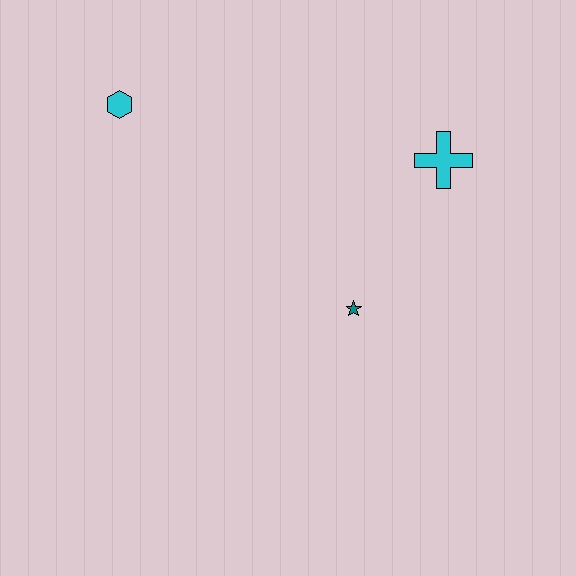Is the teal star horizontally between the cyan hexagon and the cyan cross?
Yes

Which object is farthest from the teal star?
The cyan hexagon is farthest from the teal star.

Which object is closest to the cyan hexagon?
The teal star is closest to the cyan hexagon.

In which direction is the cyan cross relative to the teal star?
The cyan cross is above the teal star.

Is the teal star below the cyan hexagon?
Yes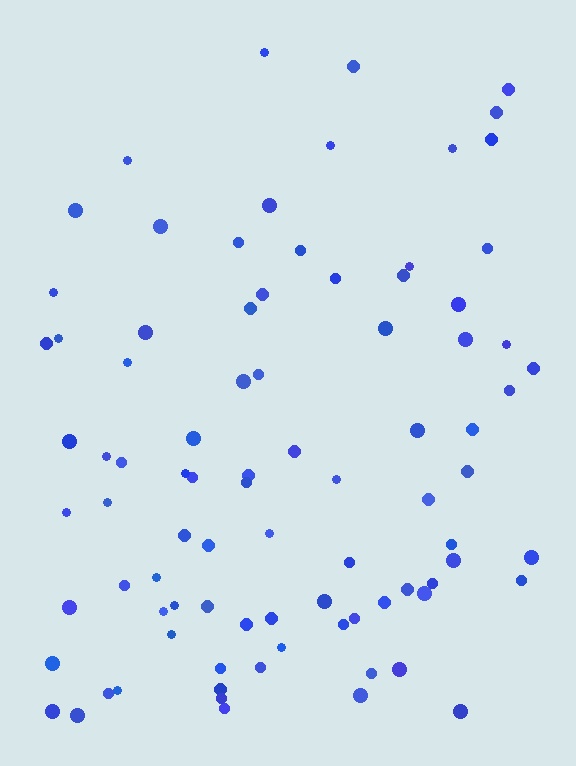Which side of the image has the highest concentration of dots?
The bottom.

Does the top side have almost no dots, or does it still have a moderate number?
Still a moderate number, just noticeably fewer than the bottom.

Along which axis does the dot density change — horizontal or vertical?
Vertical.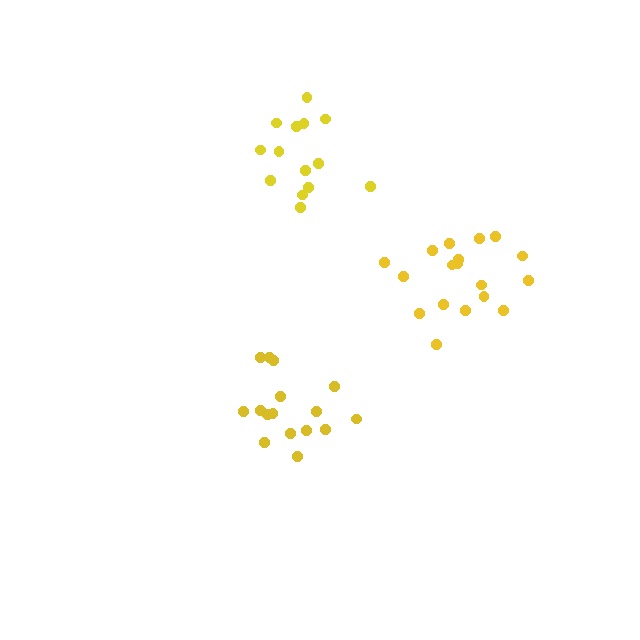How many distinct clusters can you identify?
There are 3 distinct clusters.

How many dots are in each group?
Group 1: 14 dots, Group 2: 16 dots, Group 3: 18 dots (48 total).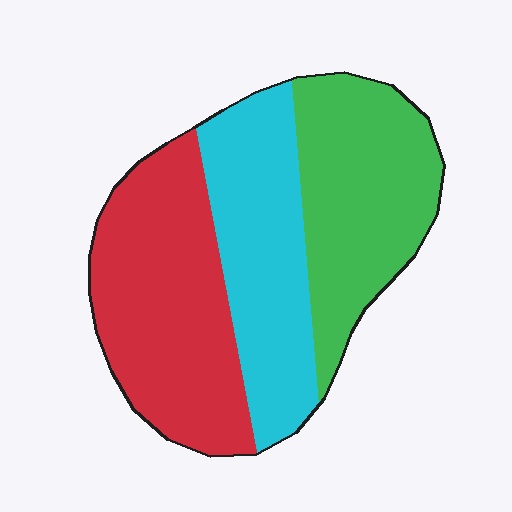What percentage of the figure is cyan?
Cyan takes up about one third (1/3) of the figure.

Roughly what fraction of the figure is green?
Green covers around 30% of the figure.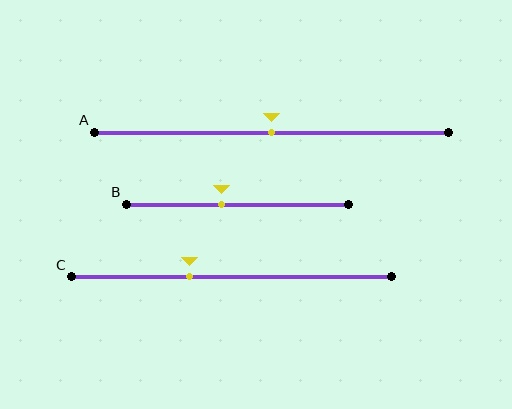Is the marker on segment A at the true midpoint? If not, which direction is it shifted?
Yes, the marker on segment A is at the true midpoint.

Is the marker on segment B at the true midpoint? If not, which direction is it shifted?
No, the marker on segment B is shifted to the left by about 7% of the segment length.